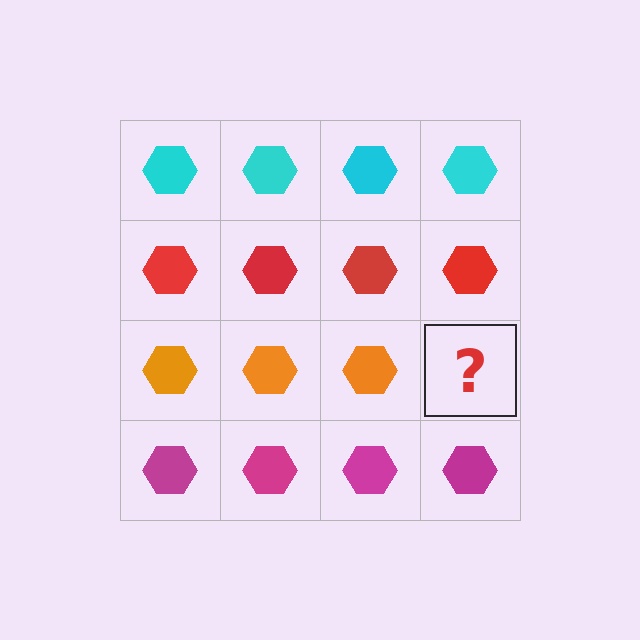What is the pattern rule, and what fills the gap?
The rule is that each row has a consistent color. The gap should be filled with an orange hexagon.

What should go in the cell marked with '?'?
The missing cell should contain an orange hexagon.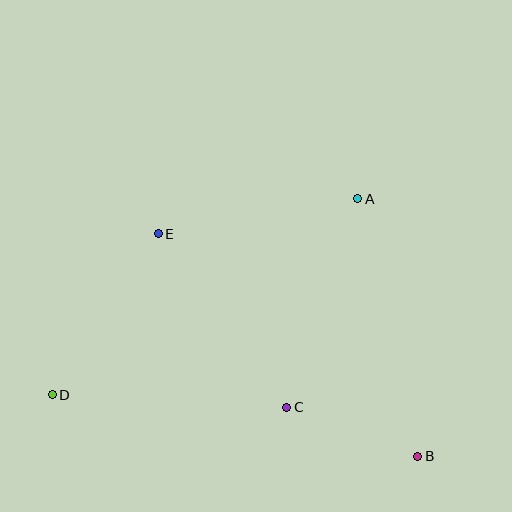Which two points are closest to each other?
Points B and C are closest to each other.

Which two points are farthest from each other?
Points B and D are farthest from each other.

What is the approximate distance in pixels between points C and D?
The distance between C and D is approximately 235 pixels.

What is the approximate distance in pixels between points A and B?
The distance between A and B is approximately 265 pixels.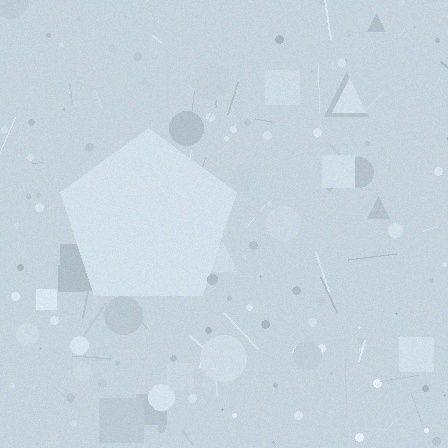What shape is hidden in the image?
A pentagon is hidden in the image.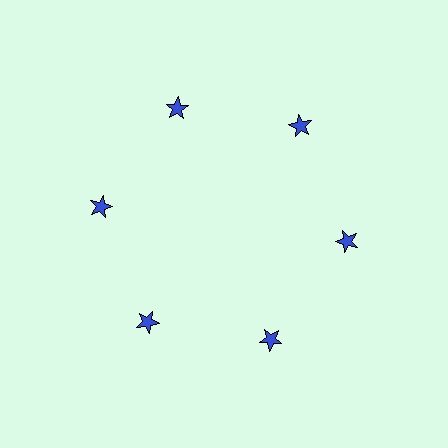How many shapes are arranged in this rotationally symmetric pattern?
There are 6 shapes, arranged in 6 groups of 1.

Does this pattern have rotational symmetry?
Yes, this pattern has 6-fold rotational symmetry. It looks the same after rotating 60 degrees around the center.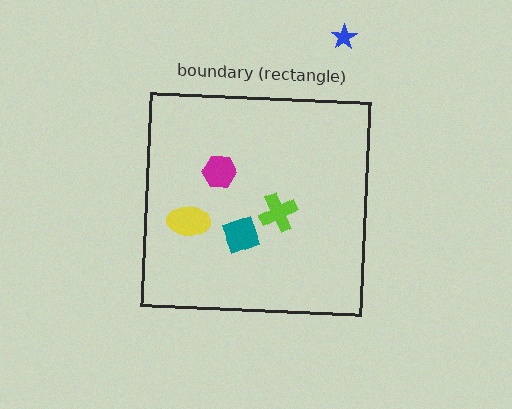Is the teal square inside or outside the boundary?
Inside.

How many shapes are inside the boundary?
4 inside, 1 outside.